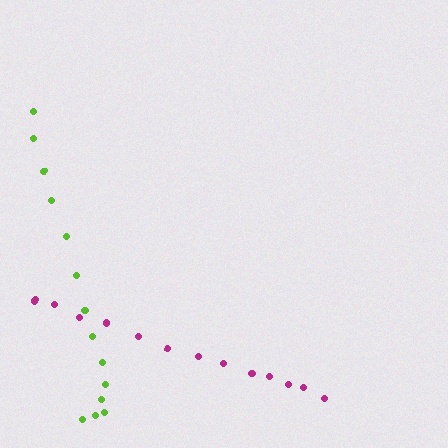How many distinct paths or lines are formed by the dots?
There are 2 distinct paths.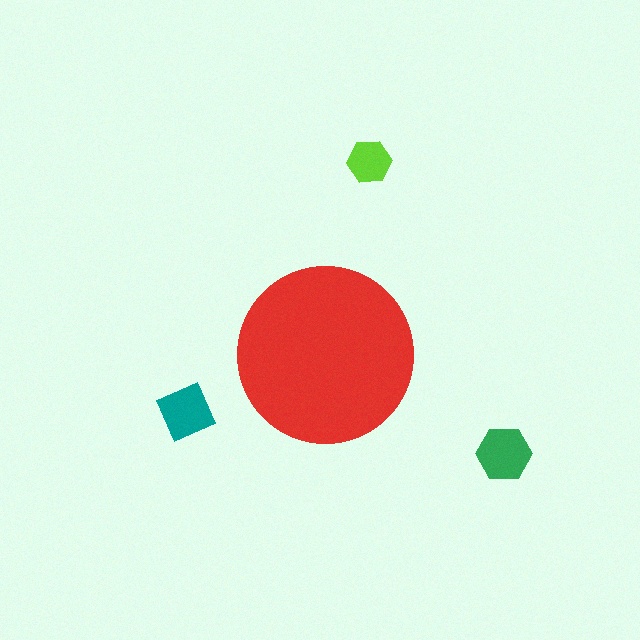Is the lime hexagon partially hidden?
No, the lime hexagon is fully visible.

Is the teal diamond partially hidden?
No, the teal diamond is fully visible.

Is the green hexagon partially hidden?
No, the green hexagon is fully visible.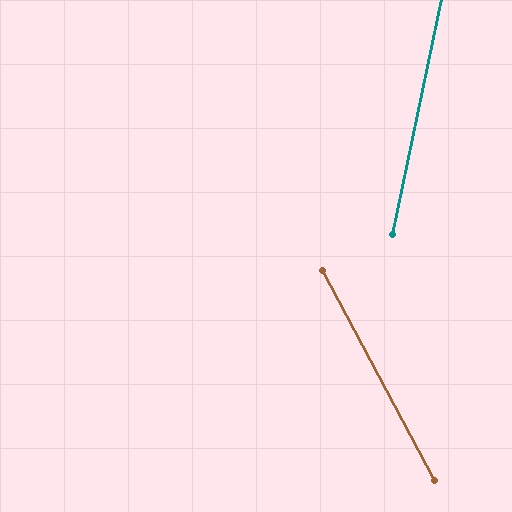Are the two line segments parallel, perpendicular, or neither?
Neither parallel nor perpendicular — they differ by about 40°.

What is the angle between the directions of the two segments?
Approximately 40 degrees.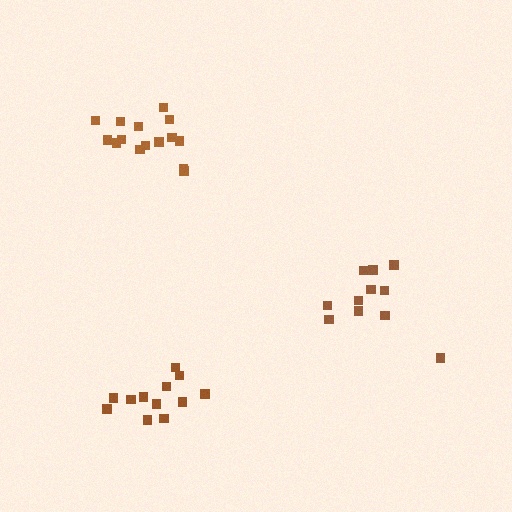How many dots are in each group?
Group 1: 15 dots, Group 2: 12 dots, Group 3: 11 dots (38 total).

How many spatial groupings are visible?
There are 3 spatial groupings.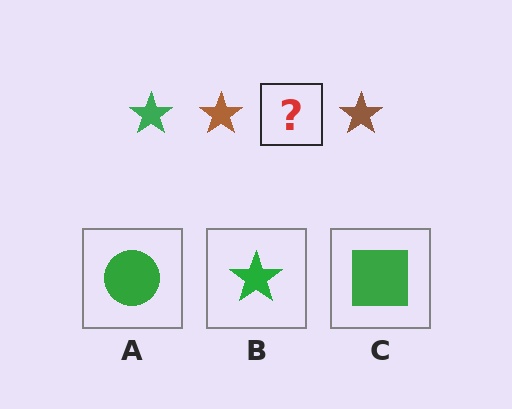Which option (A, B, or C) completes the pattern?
B.